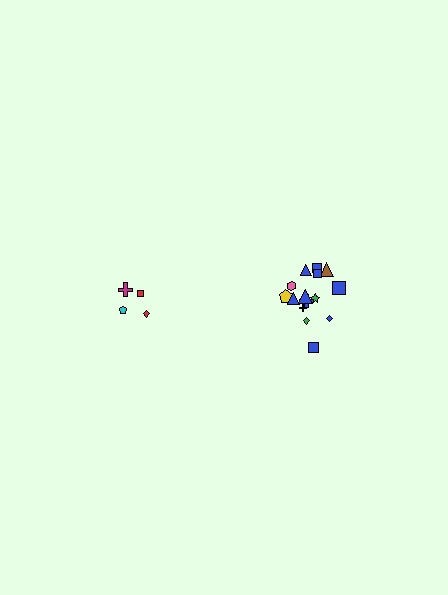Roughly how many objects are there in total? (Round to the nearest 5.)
Roughly 20 objects in total.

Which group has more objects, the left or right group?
The right group.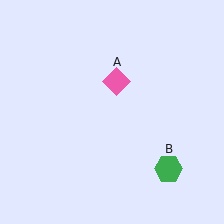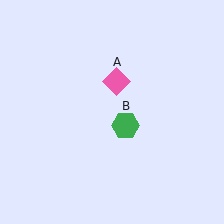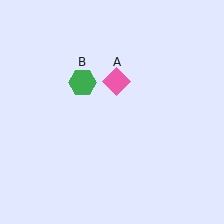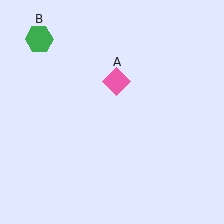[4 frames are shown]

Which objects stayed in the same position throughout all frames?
Pink diamond (object A) remained stationary.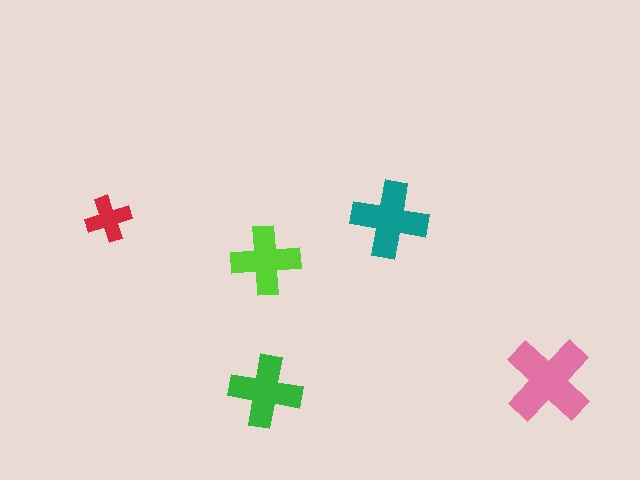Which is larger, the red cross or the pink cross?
The pink one.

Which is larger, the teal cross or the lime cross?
The teal one.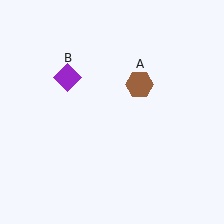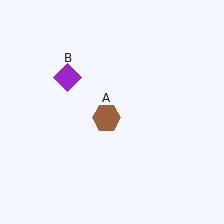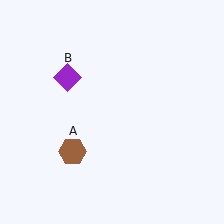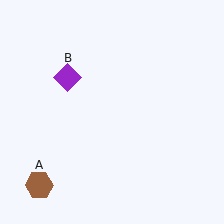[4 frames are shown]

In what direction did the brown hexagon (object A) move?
The brown hexagon (object A) moved down and to the left.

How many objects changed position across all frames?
1 object changed position: brown hexagon (object A).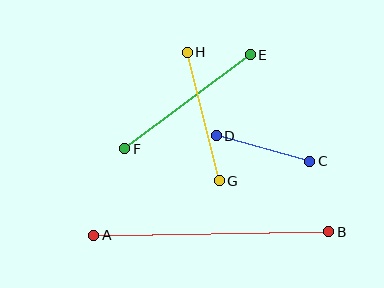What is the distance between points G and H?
The distance is approximately 133 pixels.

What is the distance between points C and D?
The distance is approximately 97 pixels.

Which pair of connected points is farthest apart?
Points A and B are farthest apart.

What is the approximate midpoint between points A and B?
The midpoint is at approximately (211, 233) pixels.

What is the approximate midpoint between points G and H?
The midpoint is at approximately (203, 116) pixels.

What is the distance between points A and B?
The distance is approximately 235 pixels.